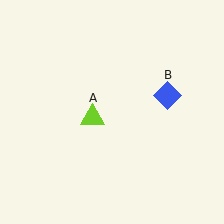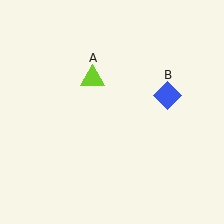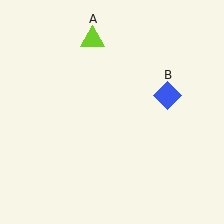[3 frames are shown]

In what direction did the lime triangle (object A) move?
The lime triangle (object A) moved up.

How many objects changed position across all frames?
1 object changed position: lime triangle (object A).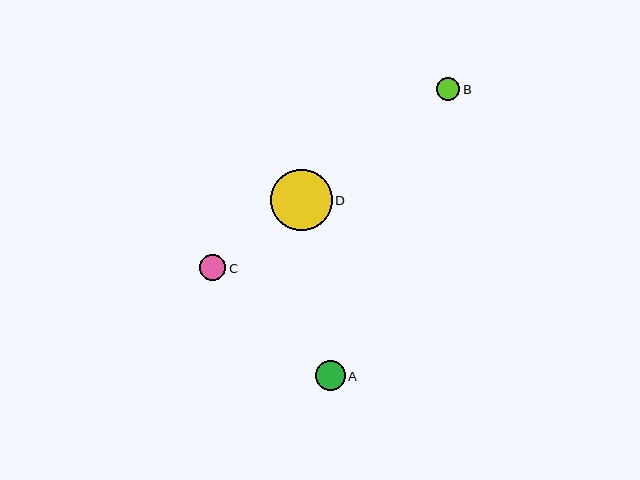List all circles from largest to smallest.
From largest to smallest: D, A, C, B.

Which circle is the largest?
Circle D is the largest with a size of approximately 62 pixels.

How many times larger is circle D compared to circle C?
Circle D is approximately 2.4 times the size of circle C.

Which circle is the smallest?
Circle B is the smallest with a size of approximately 23 pixels.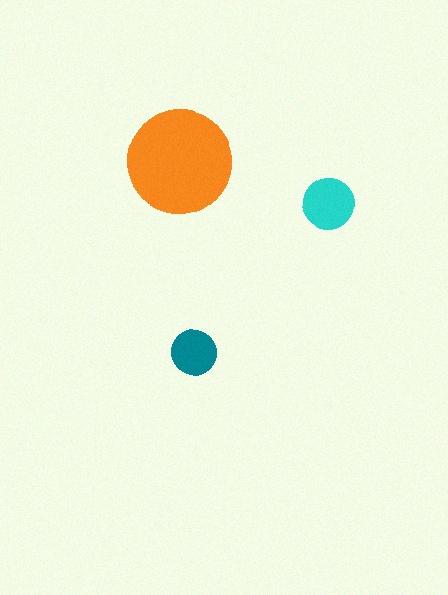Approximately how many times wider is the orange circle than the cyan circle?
About 2 times wider.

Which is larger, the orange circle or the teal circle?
The orange one.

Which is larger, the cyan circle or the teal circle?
The cyan one.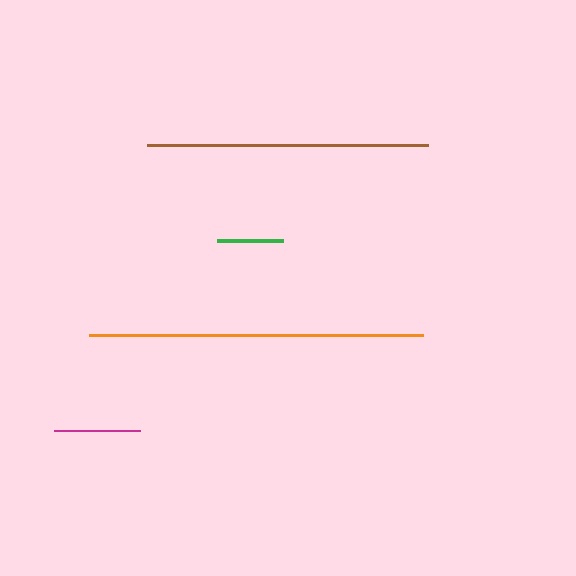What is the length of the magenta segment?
The magenta segment is approximately 86 pixels long.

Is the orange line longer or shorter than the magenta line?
The orange line is longer than the magenta line.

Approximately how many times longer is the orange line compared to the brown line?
The orange line is approximately 1.2 times the length of the brown line.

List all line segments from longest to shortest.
From longest to shortest: orange, brown, magenta, green.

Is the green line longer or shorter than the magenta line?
The magenta line is longer than the green line.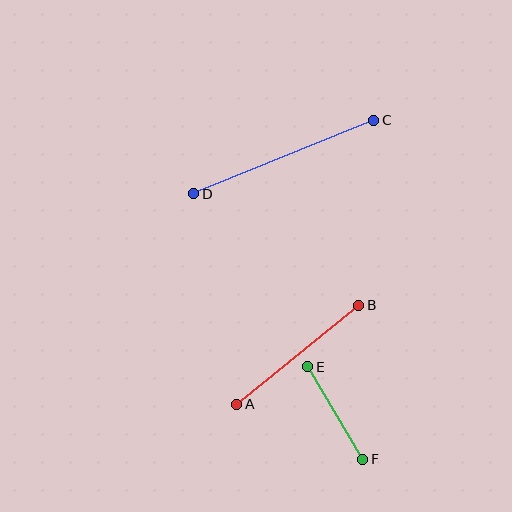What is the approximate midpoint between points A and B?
The midpoint is at approximately (298, 355) pixels.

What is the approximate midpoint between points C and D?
The midpoint is at approximately (284, 157) pixels.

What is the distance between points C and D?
The distance is approximately 194 pixels.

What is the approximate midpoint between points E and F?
The midpoint is at approximately (335, 413) pixels.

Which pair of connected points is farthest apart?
Points C and D are farthest apart.